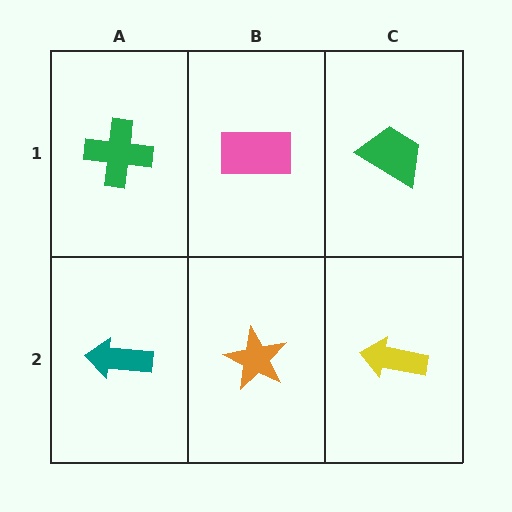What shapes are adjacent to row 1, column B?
An orange star (row 2, column B), a green cross (row 1, column A), a green trapezoid (row 1, column C).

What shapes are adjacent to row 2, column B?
A pink rectangle (row 1, column B), a teal arrow (row 2, column A), a yellow arrow (row 2, column C).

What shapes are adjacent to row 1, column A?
A teal arrow (row 2, column A), a pink rectangle (row 1, column B).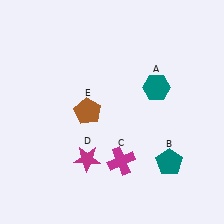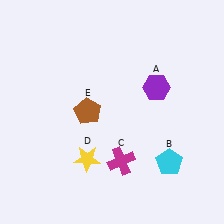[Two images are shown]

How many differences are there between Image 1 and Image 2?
There are 3 differences between the two images.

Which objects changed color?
A changed from teal to purple. B changed from teal to cyan. D changed from magenta to yellow.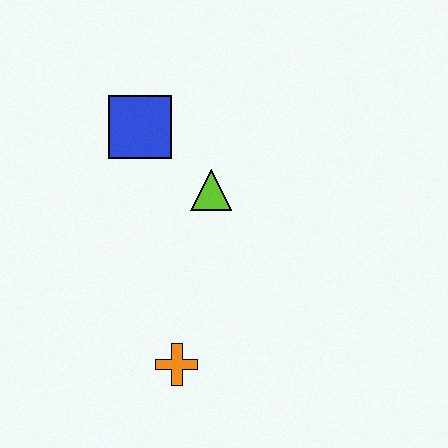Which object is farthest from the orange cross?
The blue square is farthest from the orange cross.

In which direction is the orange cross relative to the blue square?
The orange cross is below the blue square.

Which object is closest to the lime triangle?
The blue square is closest to the lime triangle.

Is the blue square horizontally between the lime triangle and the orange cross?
No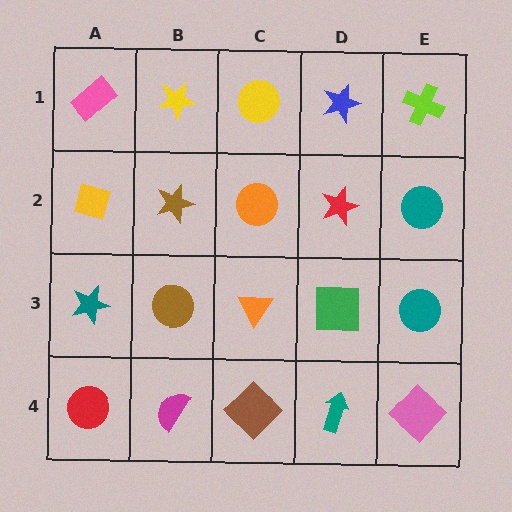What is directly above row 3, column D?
A red star.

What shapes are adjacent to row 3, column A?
A yellow square (row 2, column A), a red circle (row 4, column A), a brown circle (row 3, column B).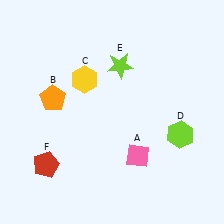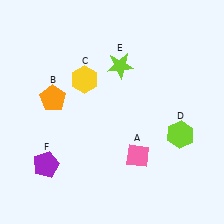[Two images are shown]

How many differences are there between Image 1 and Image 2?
There is 1 difference between the two images.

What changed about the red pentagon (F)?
In Image 1, F is red. In Image 2, it changed to purple.